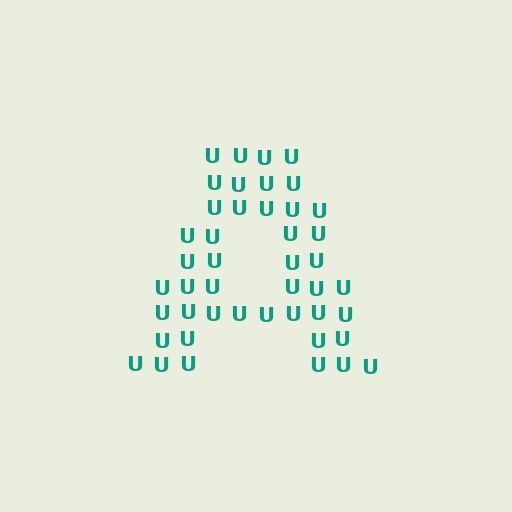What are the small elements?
The small elements are letter U's.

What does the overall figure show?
The overall figure shows the letter A.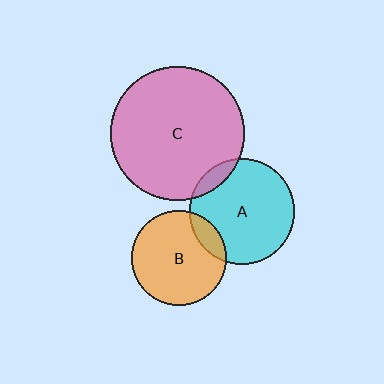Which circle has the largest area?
Circle C (pink).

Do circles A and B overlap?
Yes.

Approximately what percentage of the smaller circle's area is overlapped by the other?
Approximately 15%.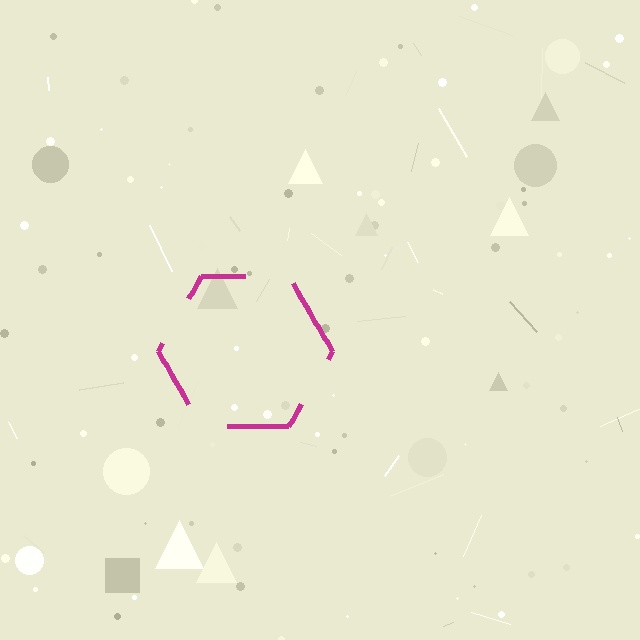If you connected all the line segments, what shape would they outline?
They would outline a hexagon.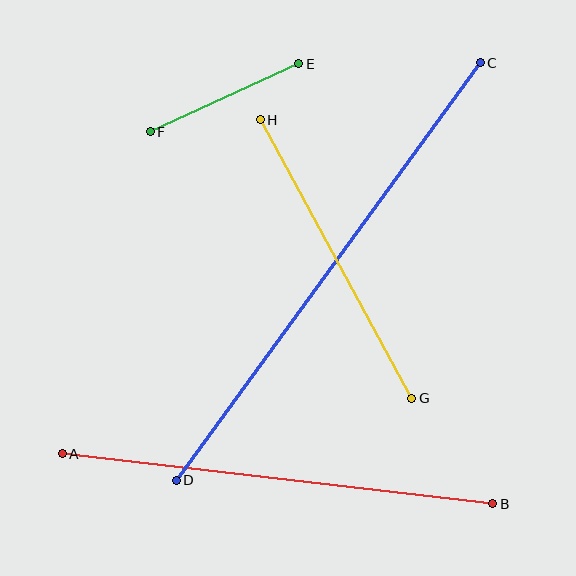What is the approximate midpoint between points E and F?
The midpoint is at approximately (225, 98) pixels.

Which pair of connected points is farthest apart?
Points C and D are farthest apart.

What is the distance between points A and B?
The distance is approximately 433 pixels.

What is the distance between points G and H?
The distance is approximately 317 pixels.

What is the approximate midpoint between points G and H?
The midpoint is at approximately (336, 259) pixels.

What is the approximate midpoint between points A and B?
The midpoint is at approximately (278, 479) pixels.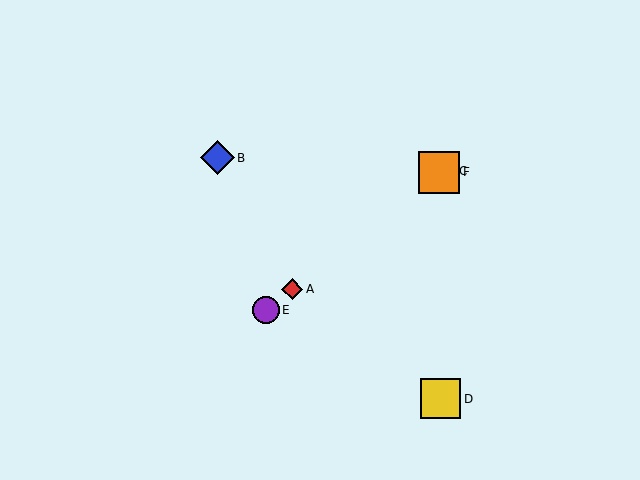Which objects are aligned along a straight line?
Objects A, C, E, F are aligned along a straight line.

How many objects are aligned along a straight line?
4 objects (A, C, E, F) are aligned along a straight line.